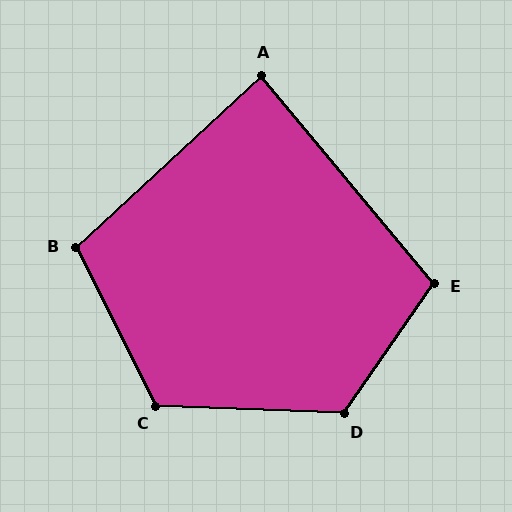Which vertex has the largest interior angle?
D, at approximately 123 degrees.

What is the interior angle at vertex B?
Approximately 106 degrees (obtuse).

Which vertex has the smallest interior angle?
A, at approximately 87 degrees.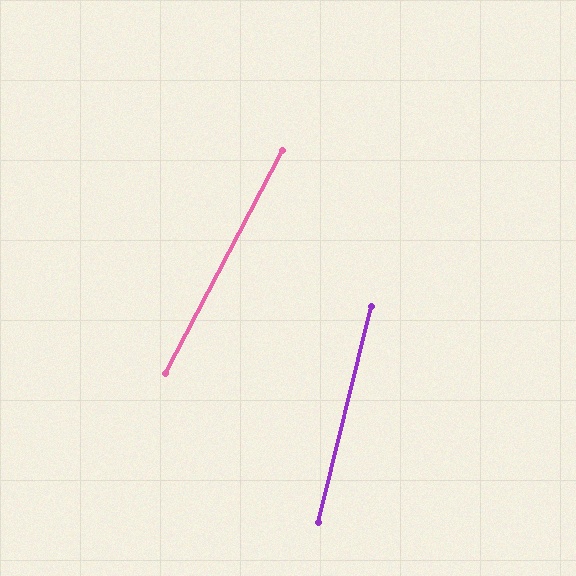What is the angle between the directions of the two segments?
Approximately 14 degrees.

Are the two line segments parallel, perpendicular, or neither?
Neither parallel nor perpendicular — they differ by about 14°.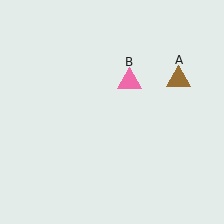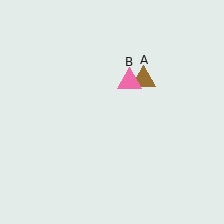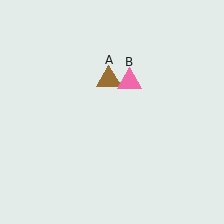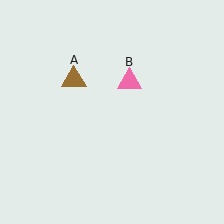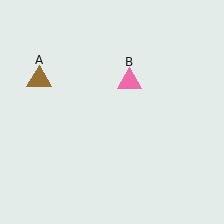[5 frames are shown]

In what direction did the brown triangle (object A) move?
The brown triangle (object A) moved left.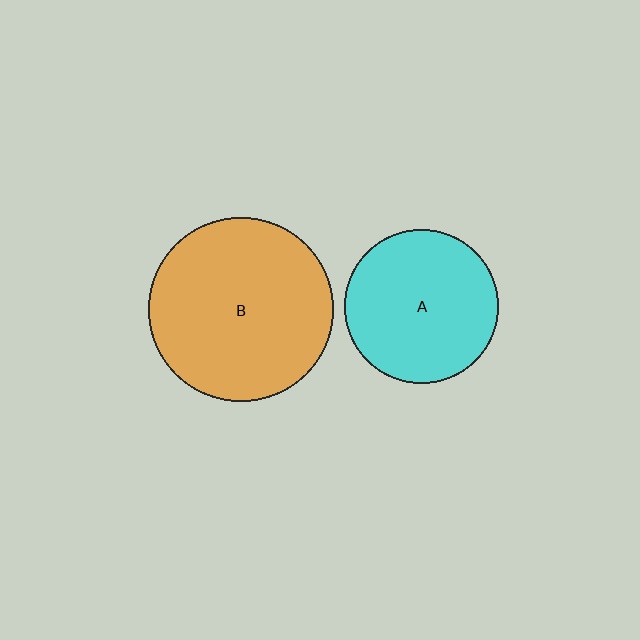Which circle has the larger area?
Circle B (orange).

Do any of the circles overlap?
No, none of the circles overlap.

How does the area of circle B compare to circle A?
Approximately 1.4 times.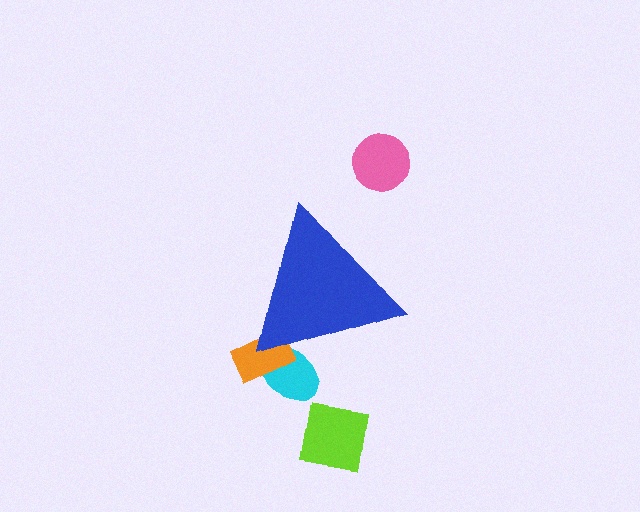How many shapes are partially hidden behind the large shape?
2 shapes are partially hidden.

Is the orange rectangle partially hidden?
Yes, the orange rectangle is partially hidden behind the blue triangle.